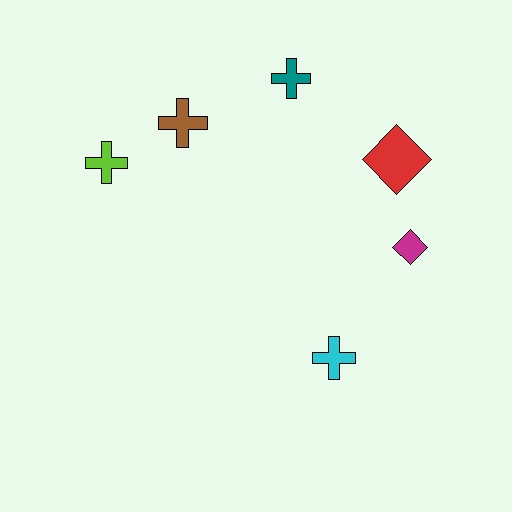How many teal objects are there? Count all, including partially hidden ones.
There is 1 teal object.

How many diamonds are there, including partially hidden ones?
There are 2 diamonds.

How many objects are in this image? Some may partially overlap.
There are 6 objects.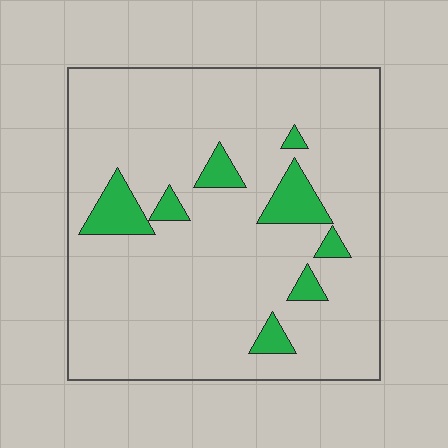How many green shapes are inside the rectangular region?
8.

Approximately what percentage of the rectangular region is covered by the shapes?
Approximately 10%.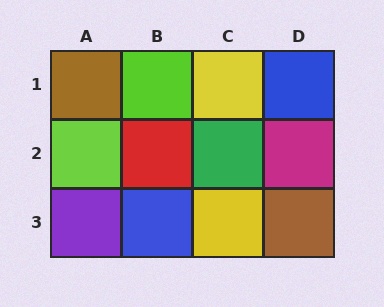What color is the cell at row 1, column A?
Brown.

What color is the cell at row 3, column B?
Blue.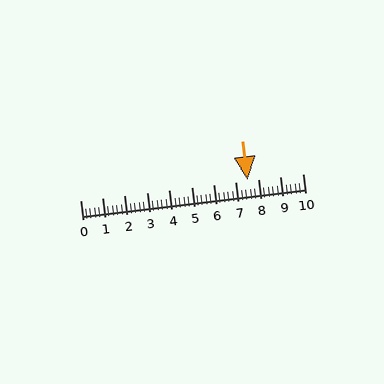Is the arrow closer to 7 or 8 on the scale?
The arrow is closer to 8.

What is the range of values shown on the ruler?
The ruler shows values from 0 to 10.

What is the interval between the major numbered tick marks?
The major tick marks are spaced 1 units apart.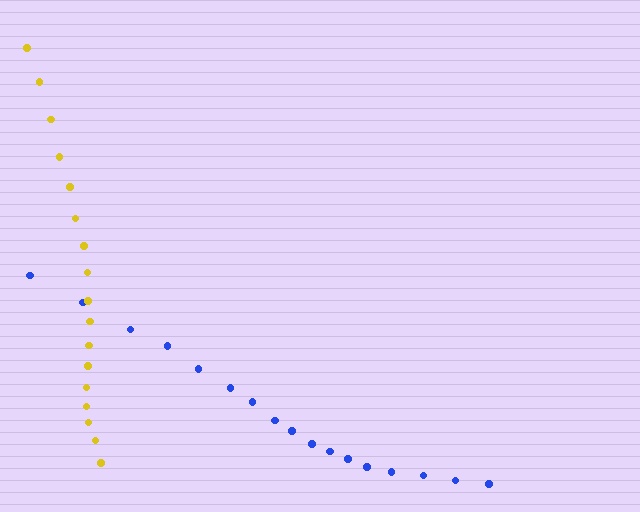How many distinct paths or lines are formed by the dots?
There are 2 distinct paths.